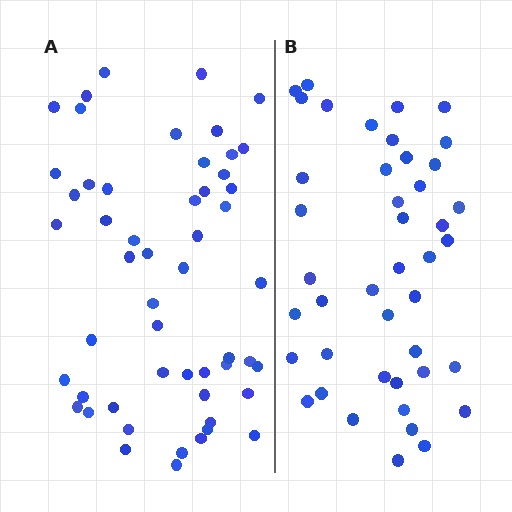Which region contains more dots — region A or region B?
Region A (the left region) has more dots.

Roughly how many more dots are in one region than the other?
Region A has roughly 10 or so more dots than region B.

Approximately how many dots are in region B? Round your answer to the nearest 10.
About 40 dots. (The exact count is 43, which rounds to 40.)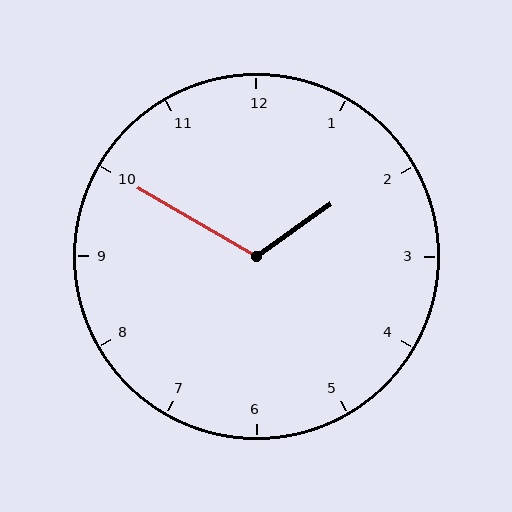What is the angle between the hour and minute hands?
Approximately 115 degrees.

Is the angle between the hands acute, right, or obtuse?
It is obtuse.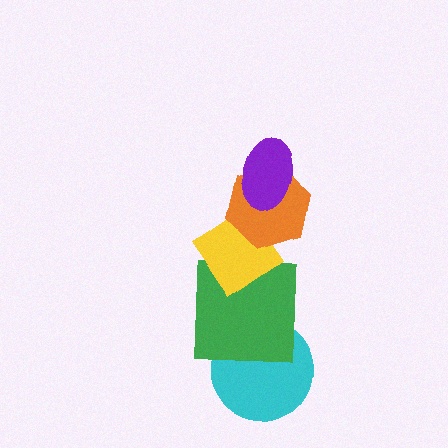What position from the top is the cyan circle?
The cyan circle is 5th from the top.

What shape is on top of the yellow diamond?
The orange hexagon is on top of the yellow diamond.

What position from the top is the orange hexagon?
The orange hexagon is 2nd from the top.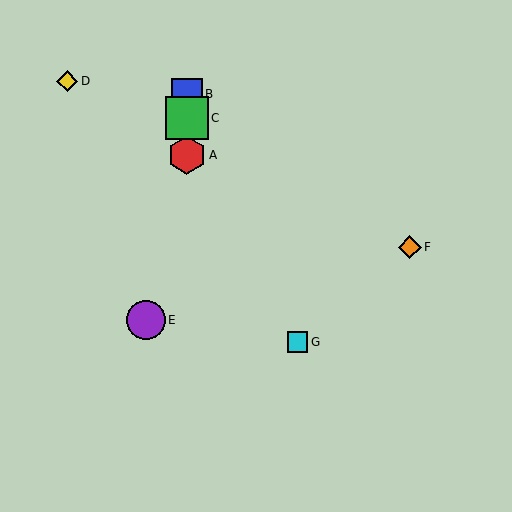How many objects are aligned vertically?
3 objects (A, B, C) are aligned vertically.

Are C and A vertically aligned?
Yes, both are at x≈187.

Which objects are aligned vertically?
Objects A, B, C are aligned vertically.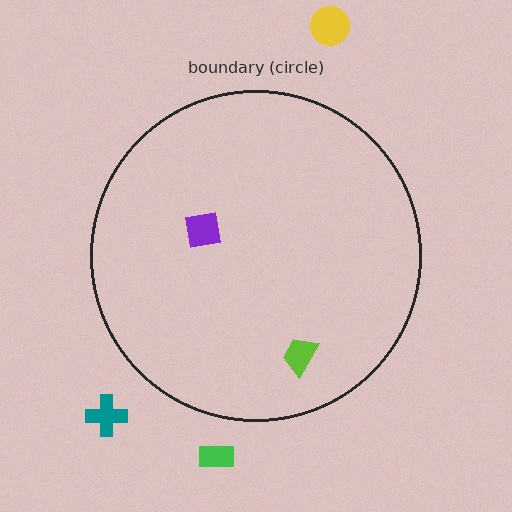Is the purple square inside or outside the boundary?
Inside.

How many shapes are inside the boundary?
2 inside, 3 outside.